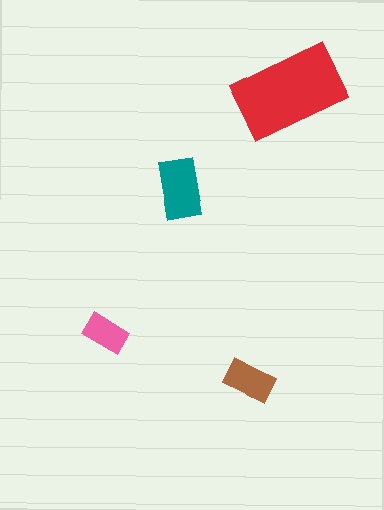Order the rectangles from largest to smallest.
the red one, the teal one, the brown one, the pink one.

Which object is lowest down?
The brown rectangle is bottommost.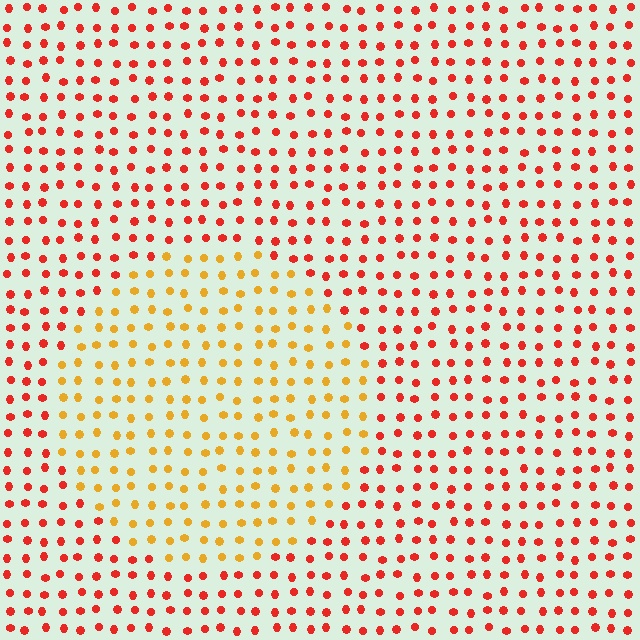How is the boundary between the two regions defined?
The boundary is defined purely by a slight shift in hue (about 40 degrees). Spacing, size, and orientation are identical on both sides.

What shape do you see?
I see a circle.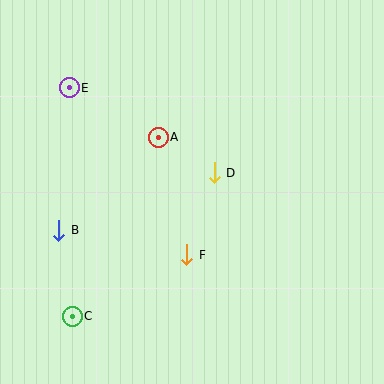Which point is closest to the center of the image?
Point D at (214, 173) is closest to the center.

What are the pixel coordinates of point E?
Point E is at (69, 88).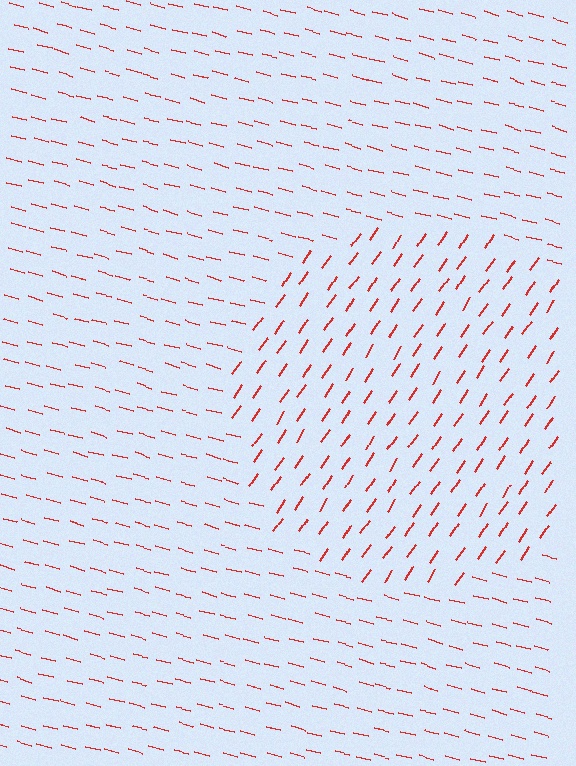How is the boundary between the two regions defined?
The boundary is defined purely by a change in line orientation (approximately 71 degrees difference). All lines are the same color and thickness.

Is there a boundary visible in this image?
Yes, there is a texture boundary formed by a change in line orientation.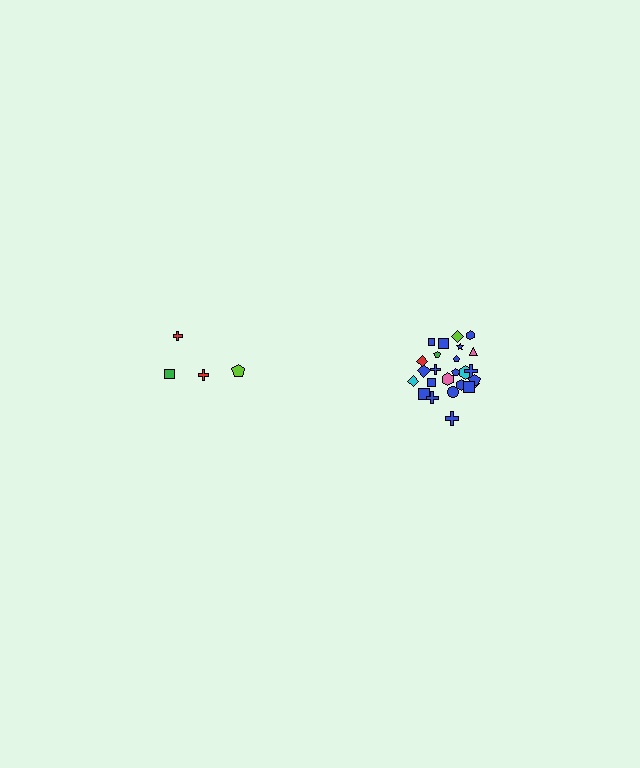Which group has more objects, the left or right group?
The right group.